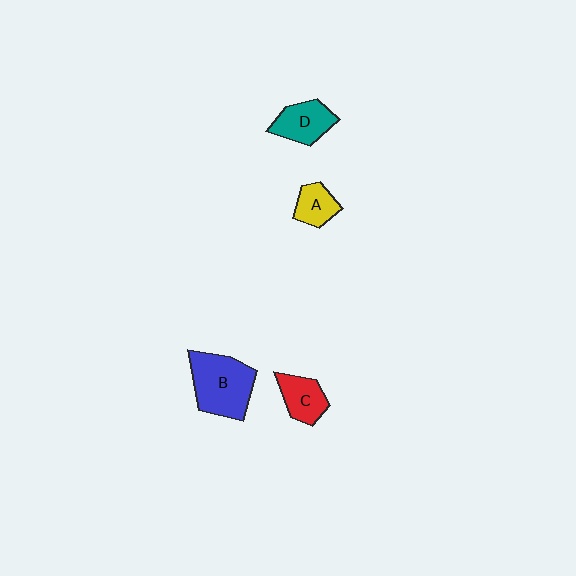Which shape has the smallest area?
Shape A (yellow).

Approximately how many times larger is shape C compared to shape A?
Approximately 1.2 times.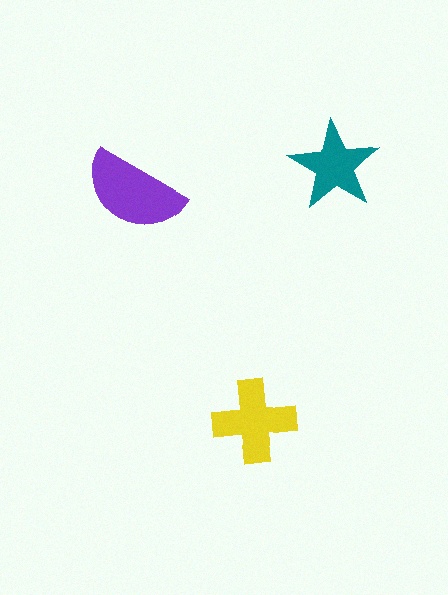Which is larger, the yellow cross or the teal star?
The yellow cross.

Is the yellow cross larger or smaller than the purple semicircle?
Smaller.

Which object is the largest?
The purple semicircle.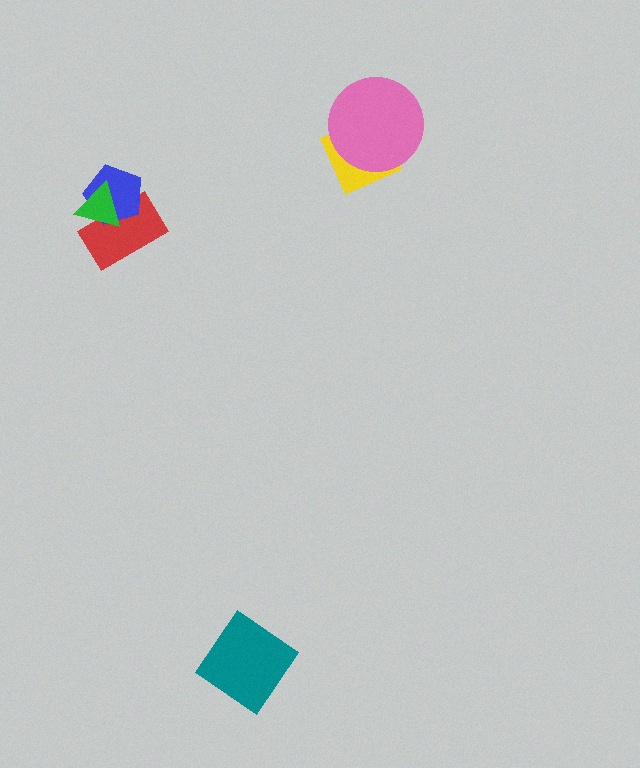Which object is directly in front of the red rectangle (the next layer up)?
The blue pentagon is directly in front of the red rectangle.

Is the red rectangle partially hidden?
Yes, it is partially covered by another shape.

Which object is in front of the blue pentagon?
The green triangle is in front of the blue pentagon.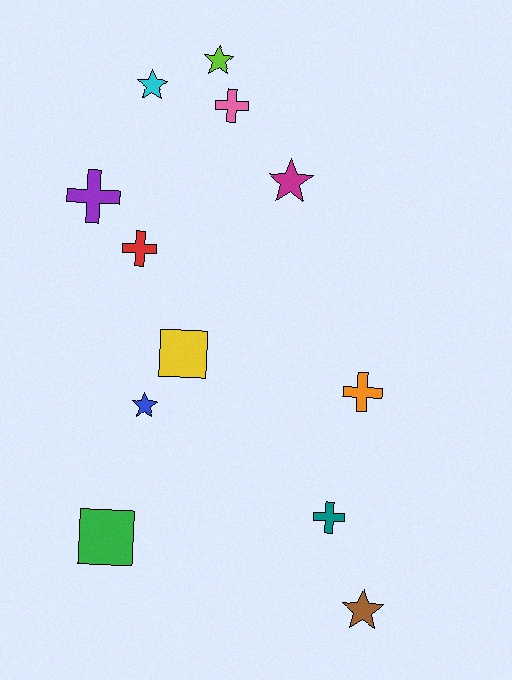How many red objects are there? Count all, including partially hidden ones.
There is 1 red object.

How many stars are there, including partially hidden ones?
There are 5 stars.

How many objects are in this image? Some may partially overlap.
There are 12 objects.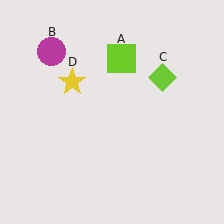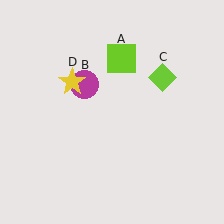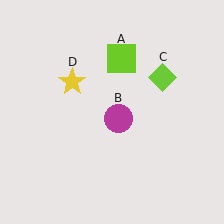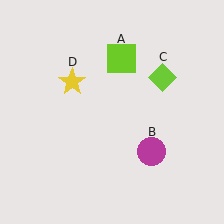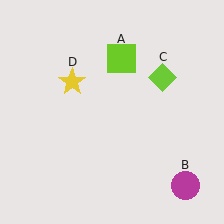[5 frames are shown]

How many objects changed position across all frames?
1 object changed position: magenta circle (object B).